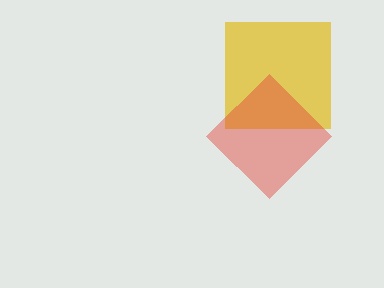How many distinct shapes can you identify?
There are 2 distinct shapes: a yellow square, a red diamond.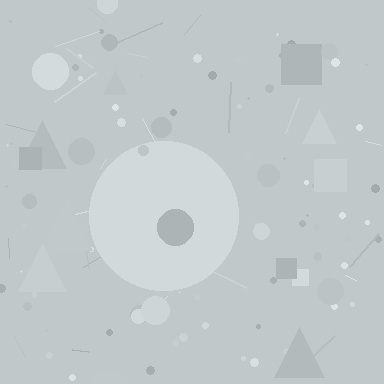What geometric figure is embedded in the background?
A circle is embedded in the background.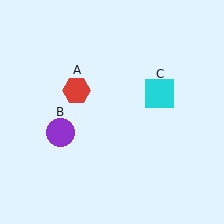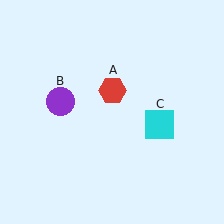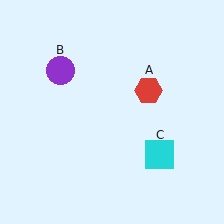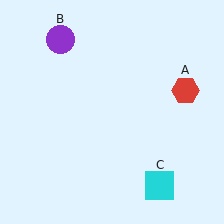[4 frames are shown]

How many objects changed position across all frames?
3 objects changed position: red hexagon (object A), purple circle (object B), cyan square (object C).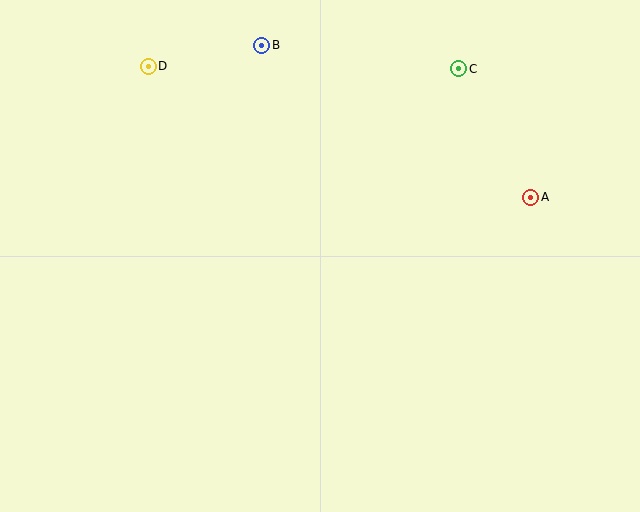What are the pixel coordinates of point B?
Point B is at (262, 45).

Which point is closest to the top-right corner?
Point C is closest to the top-right corner.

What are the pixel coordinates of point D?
Point D is at (148, 66).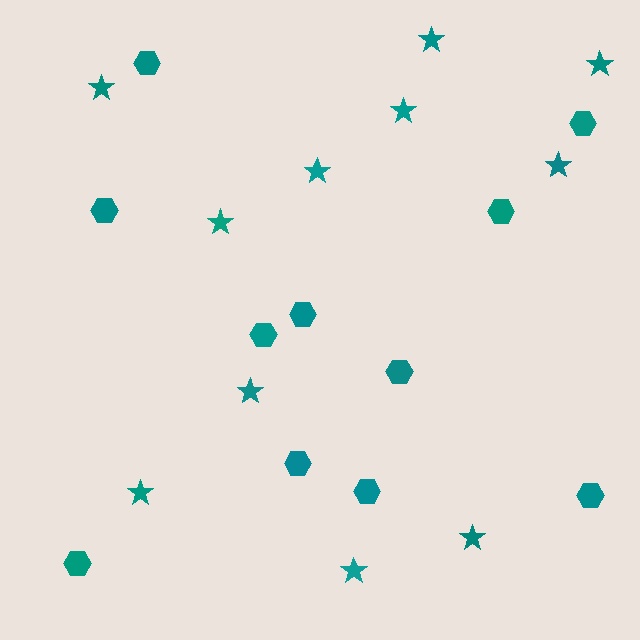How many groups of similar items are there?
There are 2 groups: one group of hexagons (11) and one group of stars (11).